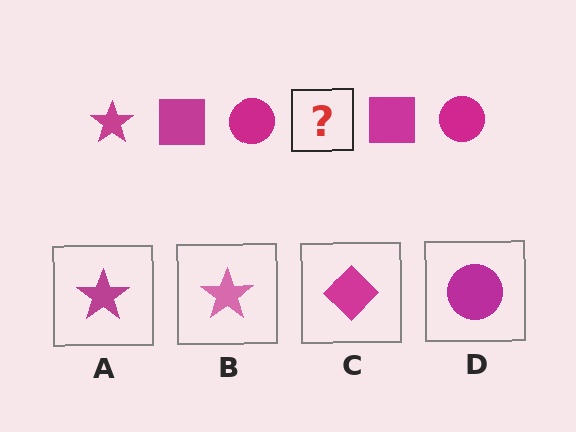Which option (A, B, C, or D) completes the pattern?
A.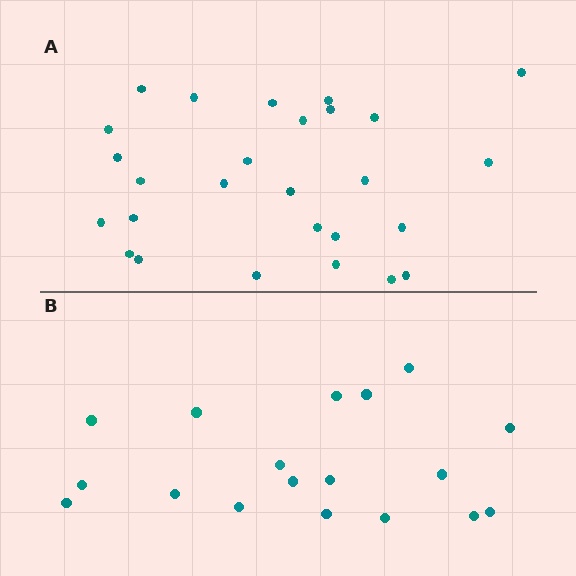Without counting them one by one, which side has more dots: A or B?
Region A (the top region) has more dots.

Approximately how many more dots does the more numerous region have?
Region A has roughly 8 or so more dots than region B.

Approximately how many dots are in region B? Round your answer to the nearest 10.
About 20 dots. (The exact count is 18, which rounds to 20.)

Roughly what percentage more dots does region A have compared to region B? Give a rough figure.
About 50% more.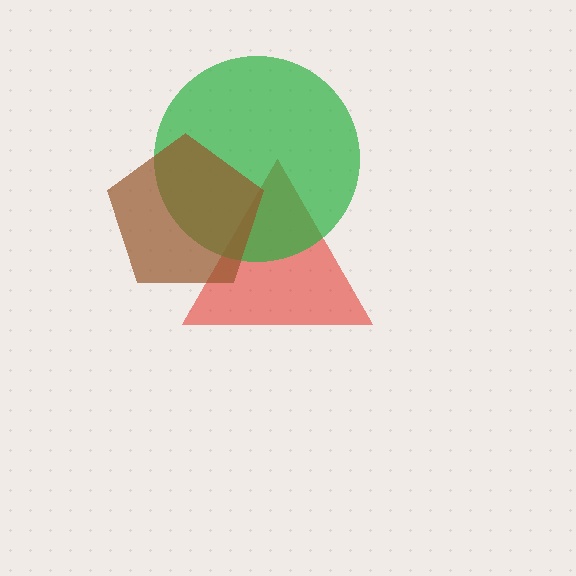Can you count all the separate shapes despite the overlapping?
Yes, there are 3 separate shapes.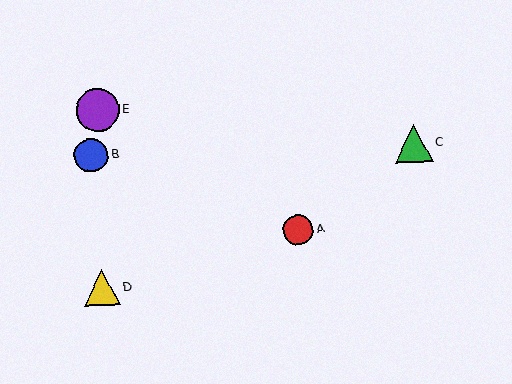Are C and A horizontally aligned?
No, C is at y≈143 and A is at y≈230.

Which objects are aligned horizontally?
Objects B, C are aligned horizontally.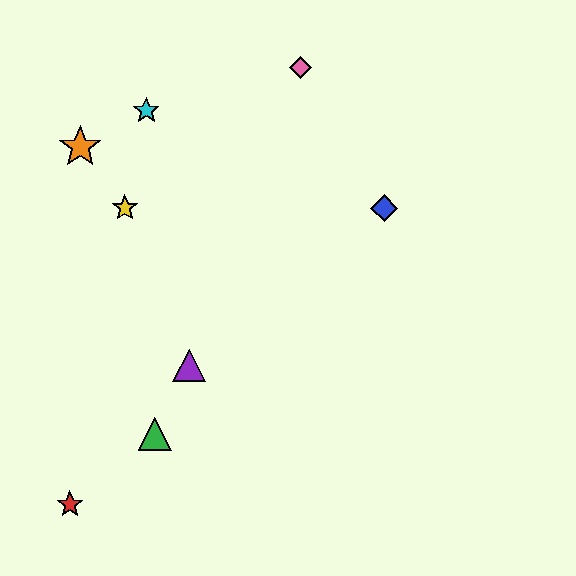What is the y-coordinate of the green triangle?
The green triangle is at y≈434.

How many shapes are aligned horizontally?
2 shapes (the blue diamond, the yellow star) are aligned horizontally.